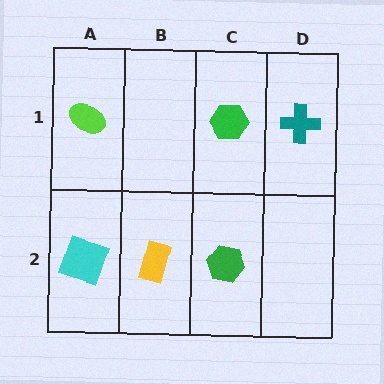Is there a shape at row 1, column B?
No, that cell is empty.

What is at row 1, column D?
A teal cross.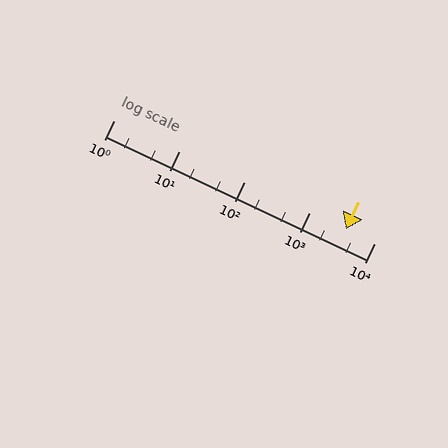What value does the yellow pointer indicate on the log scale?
The pointer indicates approximately 3700.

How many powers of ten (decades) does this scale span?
The scale spans 4 decades, from 1 to 10000.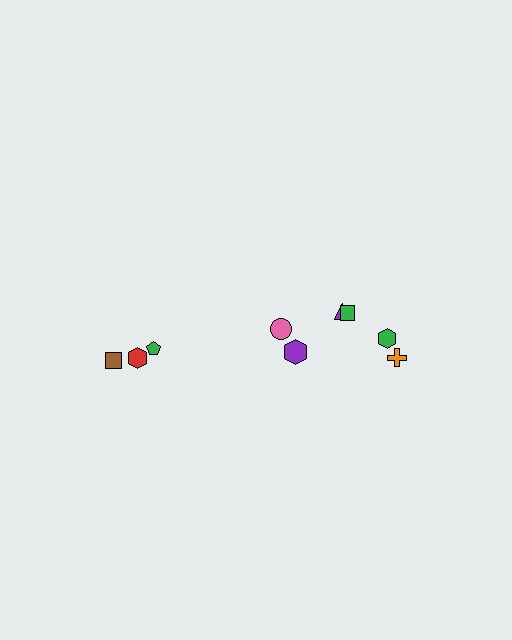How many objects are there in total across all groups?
There are 9 objects.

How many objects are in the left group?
There are 3 objects.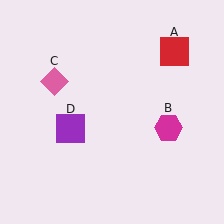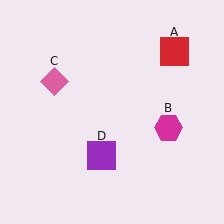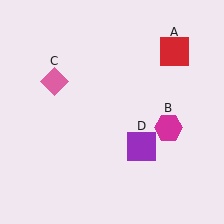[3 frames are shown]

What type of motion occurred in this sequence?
The purple square (object D) rotated counterclockwise around the center of the scene.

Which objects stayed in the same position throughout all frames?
Red square (object A) and magenta hexagon (object B) and pink diamond (object C) remained stationary.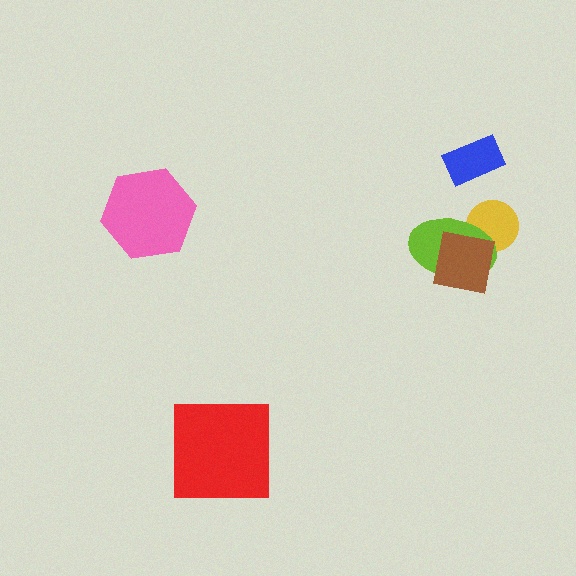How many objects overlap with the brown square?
2 objects overlap with the brown square.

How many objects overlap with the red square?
0 objects overlap with the red square.